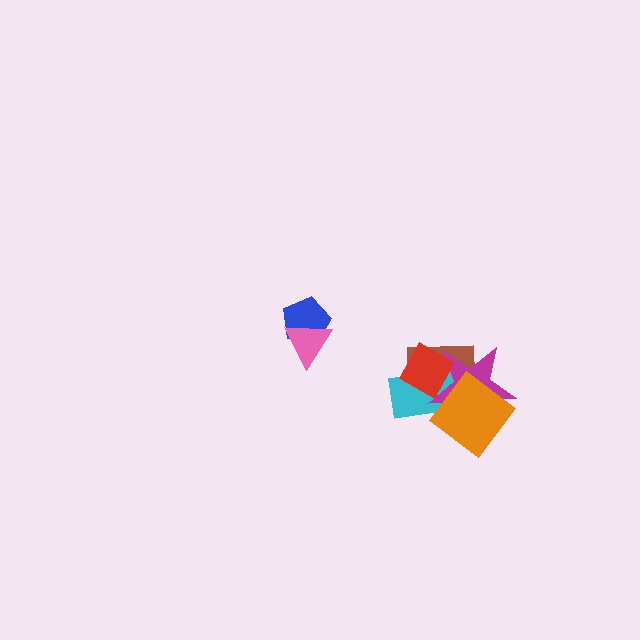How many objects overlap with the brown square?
4 objects overlap with the brown square.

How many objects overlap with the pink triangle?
1 object overlaps with the pink triangle.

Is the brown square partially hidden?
Yes, it is partially covered by another shape.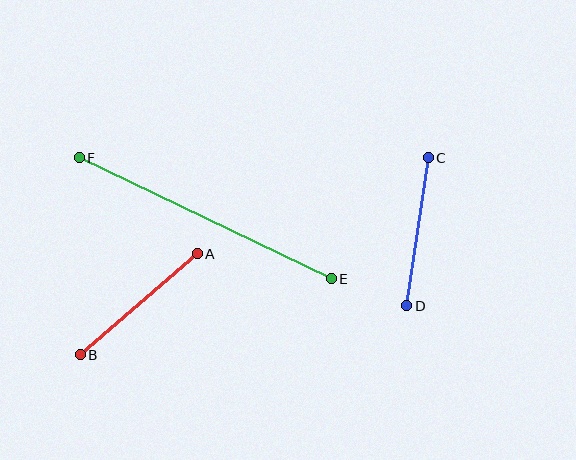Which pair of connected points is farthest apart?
Points E and F are farthest apart.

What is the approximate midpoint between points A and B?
The midpoint is at approximately (139, 304) pixels.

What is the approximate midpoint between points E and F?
The midpoint is at approximately (205, 218) pixels.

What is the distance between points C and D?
The distance is approximately 149 pixels.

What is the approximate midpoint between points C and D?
The midpoint is at approximately (417, 232) pixels.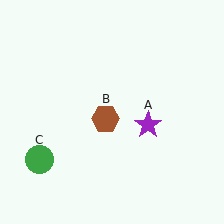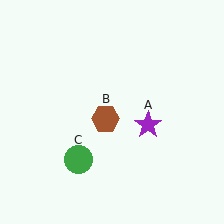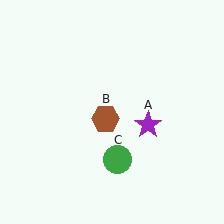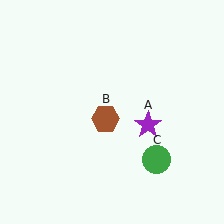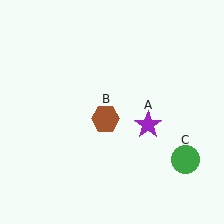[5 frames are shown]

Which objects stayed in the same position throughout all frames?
Purple star (object A) and brown hexagon (object B) remained stationary.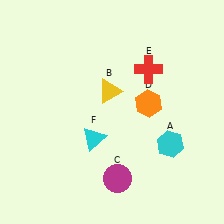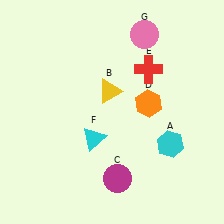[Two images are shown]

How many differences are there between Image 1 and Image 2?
There is 1 difference between the two images.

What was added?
A pink circle (G) was added in Image 2.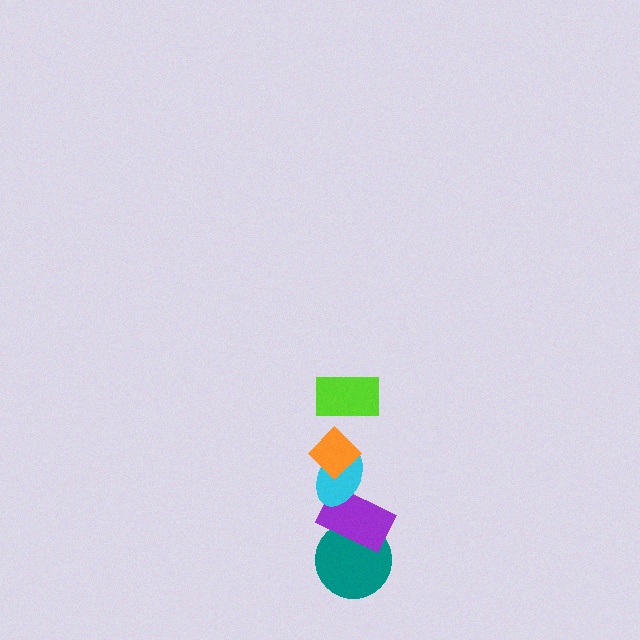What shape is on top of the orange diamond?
The lime rectangle is on top of the orange diamond.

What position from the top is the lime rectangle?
The lime rectangle is 1st from the top.